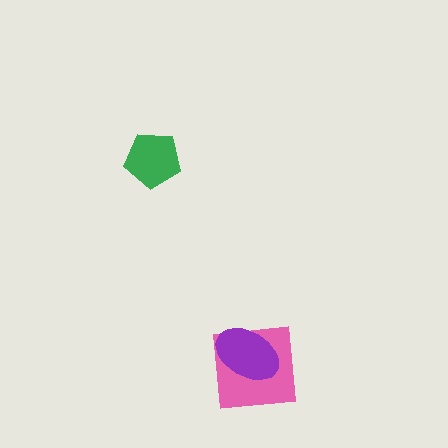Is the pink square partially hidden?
Yes, it is partially covered by another shape.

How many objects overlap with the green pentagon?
0 objects overlap with the green pentagon.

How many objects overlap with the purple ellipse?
1 object overlaps with the purple ellipse.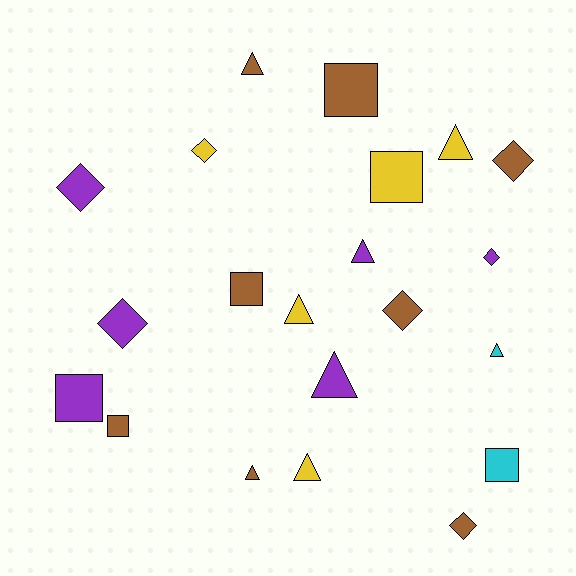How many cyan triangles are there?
There is 1 cyan triangle.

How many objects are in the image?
There are 21 objects.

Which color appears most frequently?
Brown, with 8 objects.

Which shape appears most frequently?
Triangle, with 8 objects.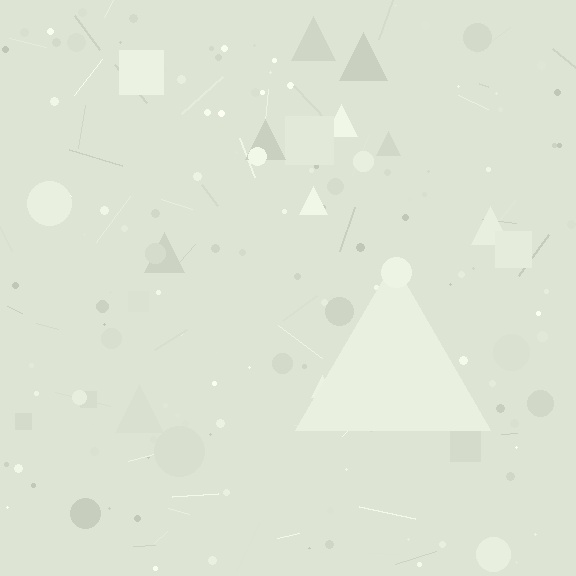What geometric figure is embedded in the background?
A triangle is embedded in the background.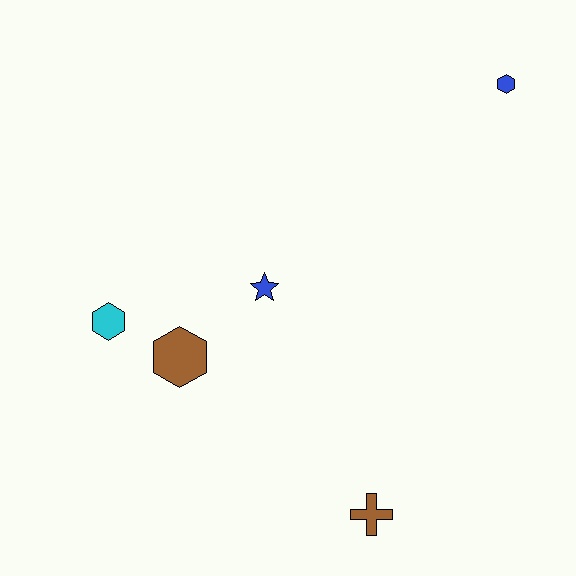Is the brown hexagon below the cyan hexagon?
Yes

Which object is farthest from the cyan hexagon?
The blue hexagon is farthest from the cyan hexagon.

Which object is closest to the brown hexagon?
The cyan hexagon is closest to the brown hexagon.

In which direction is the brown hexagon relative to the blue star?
The brown hexagon is to the left of the blue star.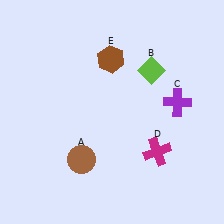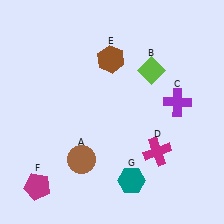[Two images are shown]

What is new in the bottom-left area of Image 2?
A magenta pentagon (F) was added in the bottom-left area of Image 2.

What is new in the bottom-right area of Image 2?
A teal hexagon (G) was added in the bottom-right area of Image 2.